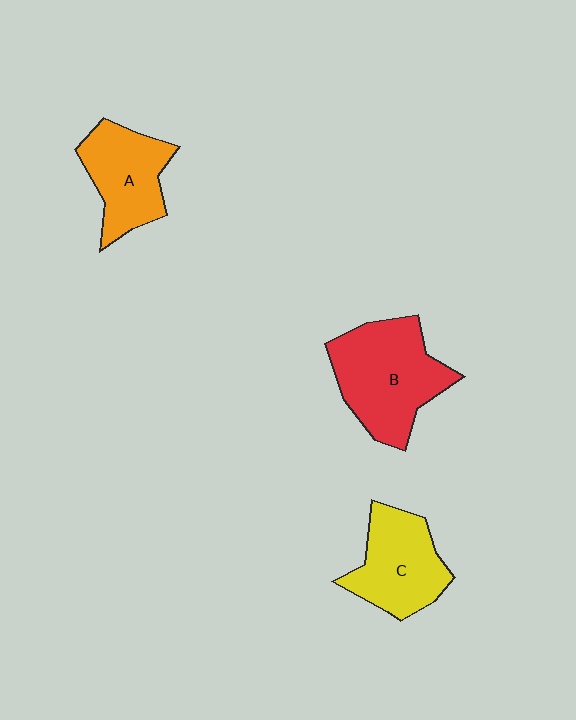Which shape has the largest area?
Shape B (red).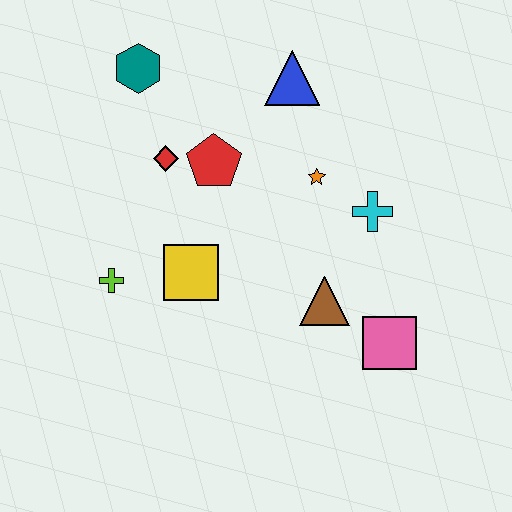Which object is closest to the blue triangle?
The orange star is closest to the blue triangle.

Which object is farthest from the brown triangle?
The teal hexagon is farthest from the brown triangle.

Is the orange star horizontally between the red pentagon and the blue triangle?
No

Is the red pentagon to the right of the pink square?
No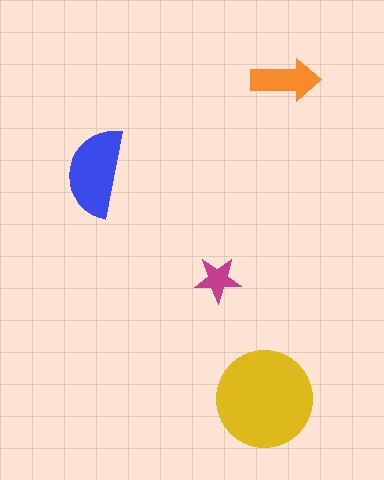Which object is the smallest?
The magenta star.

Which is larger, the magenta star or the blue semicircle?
The blue semicircle.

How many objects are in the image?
There are 4 objects in the image.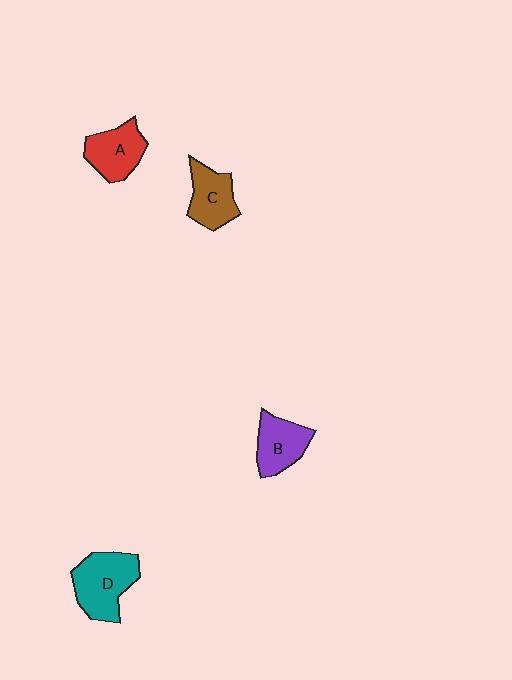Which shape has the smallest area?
Shape C (brown).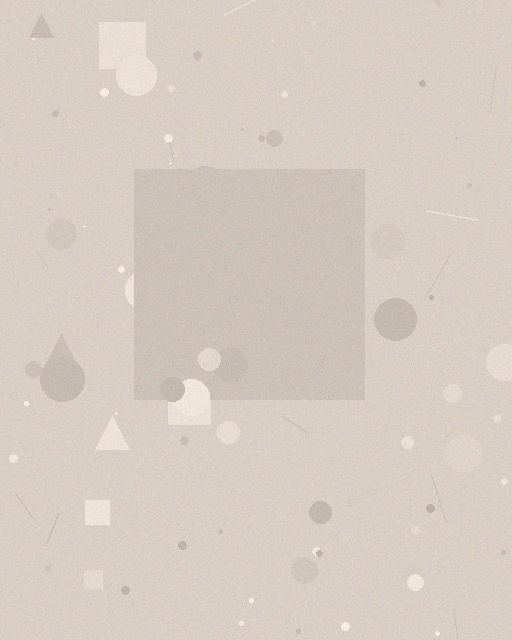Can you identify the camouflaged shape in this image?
The camouflaged shape is a square.